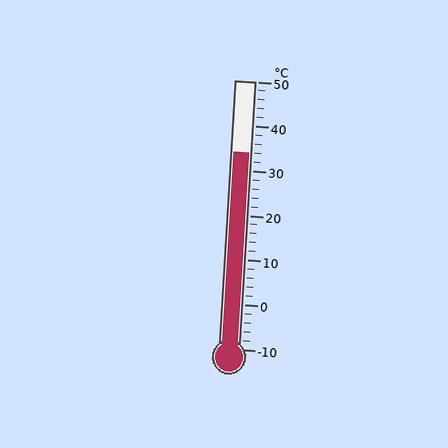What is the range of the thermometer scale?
The thermometer scale ranges from -10°C to 50°C.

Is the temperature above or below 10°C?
The temperature is above 10°C.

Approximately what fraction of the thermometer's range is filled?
The thermometer is filled to approximately 75% of its range.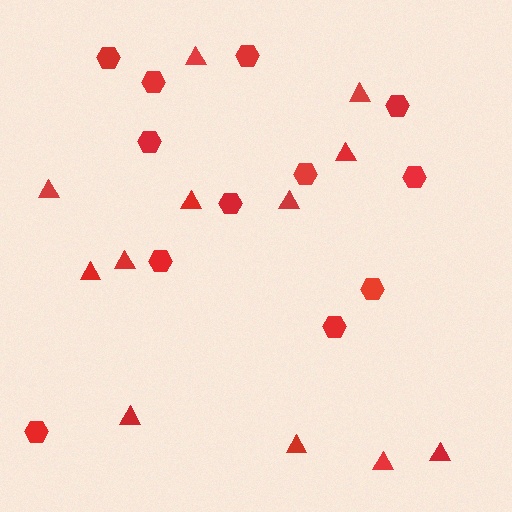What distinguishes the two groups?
There are 2 groups: one group of hexagons (12) and one group of triangles (12).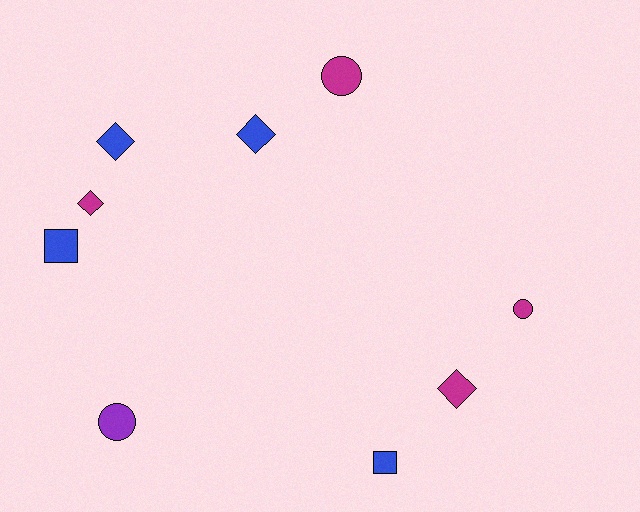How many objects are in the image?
There are 9 objects.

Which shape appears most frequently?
Diamond, with 4 objects.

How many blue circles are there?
There are no blue circles.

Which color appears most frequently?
Magenta, with 4 objects.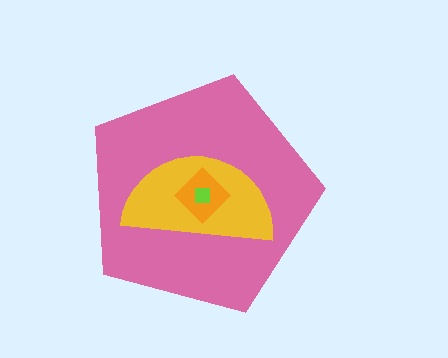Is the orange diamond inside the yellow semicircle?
Yes.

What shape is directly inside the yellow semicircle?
The orange diamond.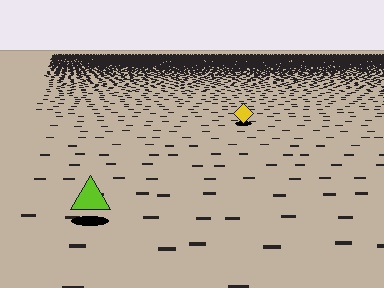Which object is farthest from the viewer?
The yellow diamond is farthest from the viewer. It appears smaller and the ground texture around it is denser.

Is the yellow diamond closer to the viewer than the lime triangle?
No. The lime triangle is closer — you can tell from the texture gradient: the ground texture is coarser near it.